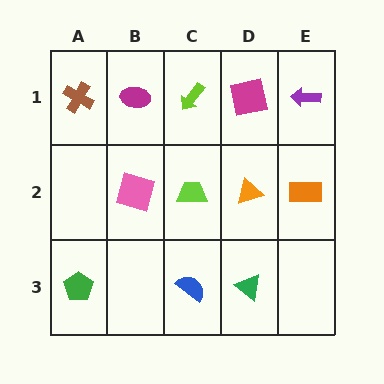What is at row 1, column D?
A magenta square.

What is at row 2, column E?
An orange rectangle.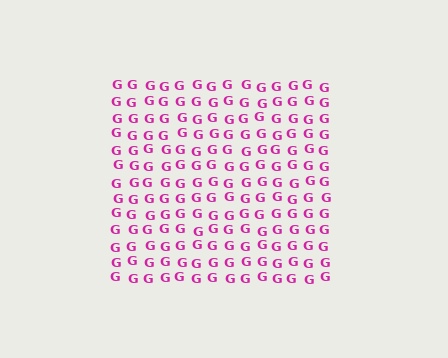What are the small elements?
The small elements are letter G's.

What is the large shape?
The large shape is a square.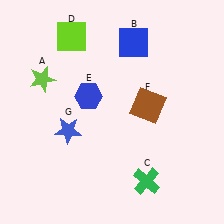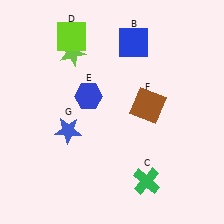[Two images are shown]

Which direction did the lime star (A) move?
The lime star (A) moved right.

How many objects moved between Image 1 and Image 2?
1 object moved between the two images.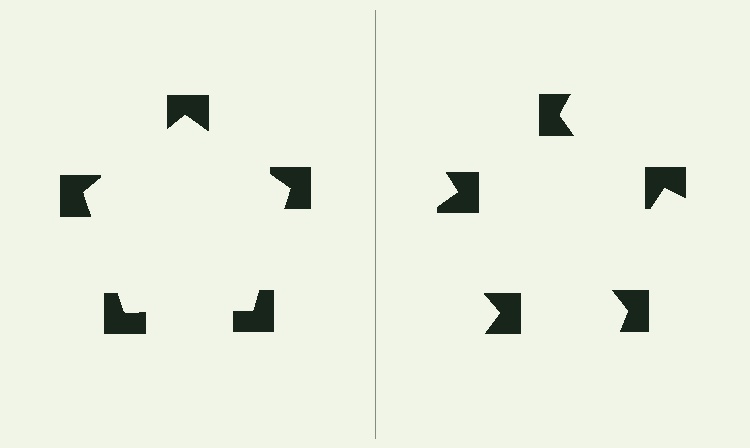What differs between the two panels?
The notched squares are positioned identically on both sides; only the wedge orientations differ. On the left they align to a pentagon; on the right they are misaligned.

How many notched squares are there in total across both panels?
10 — 5 on each side.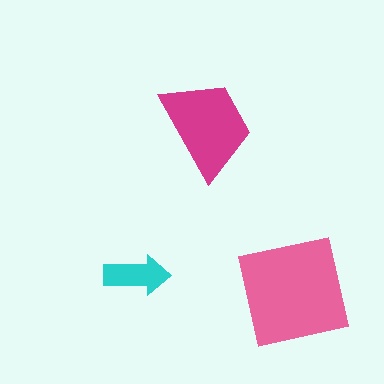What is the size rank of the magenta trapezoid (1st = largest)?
2nd.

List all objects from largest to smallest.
The pink square, the magenta trapezoid, the cyan arrow.